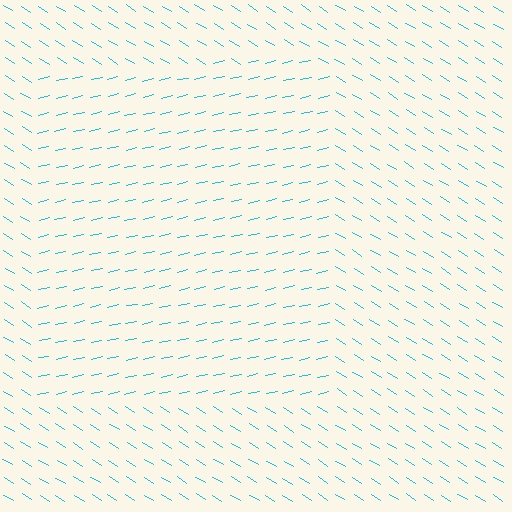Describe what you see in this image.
The image is filled with small cyan line segments. A rectangle region in the image has lines oriented differently from the surrounding lines, creating a visible texture boundary.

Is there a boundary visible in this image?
Yes, there is a texture boundary formed by a change in line orientation.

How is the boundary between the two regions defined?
The boundary is defined purely by a change in line orientation (approximately 45 degrees difference). All lines are the same color and thickness.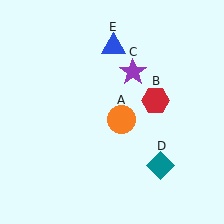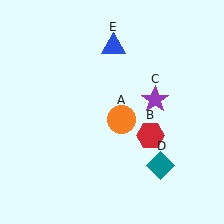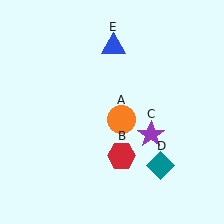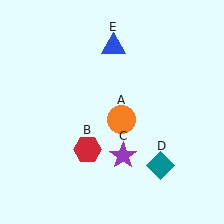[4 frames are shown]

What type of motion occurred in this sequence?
The red hexagon (object B), purple star (object C) rotated clockwise around the center of the scene.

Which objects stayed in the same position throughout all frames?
Orange circle (object A) and teal diamond (object D) and blue triangle (object E) remained stationary.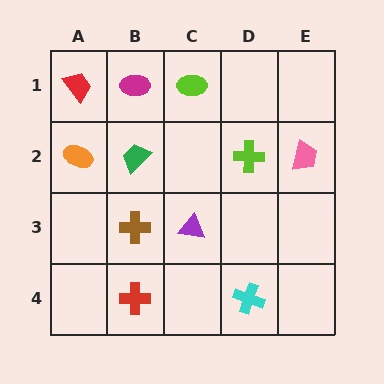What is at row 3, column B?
A brown cross.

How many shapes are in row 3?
2 shapes.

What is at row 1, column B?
A magenta ellipse.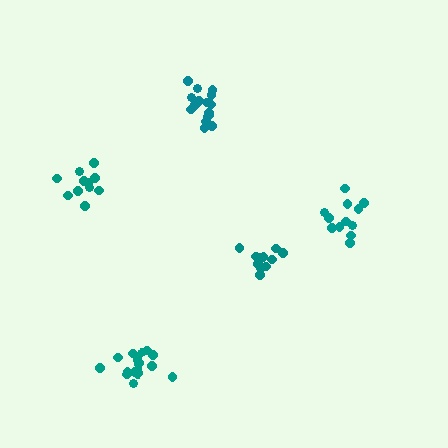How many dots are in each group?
Group 1: 11 dots, Group 2: 16 dots, Group 3: 13 dots, Group 4: 17 dots, Group 5: 11 dots (68 total).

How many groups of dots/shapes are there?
There are 5 groups.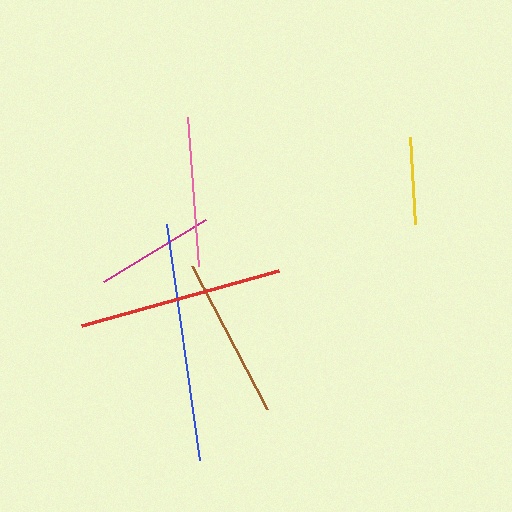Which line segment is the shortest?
The yellow line is the shortest at approximately 88 pixels.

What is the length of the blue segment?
The blue segment is approximately 238 pixels long.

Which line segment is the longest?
The blue line is the longest at approximately 238 pixels.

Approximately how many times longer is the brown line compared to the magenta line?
The brown line is approximately 1.3 times the length of the magenta line.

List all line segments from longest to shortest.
From longest to shortest: blue, red, brown, pink, magenta, yellow.